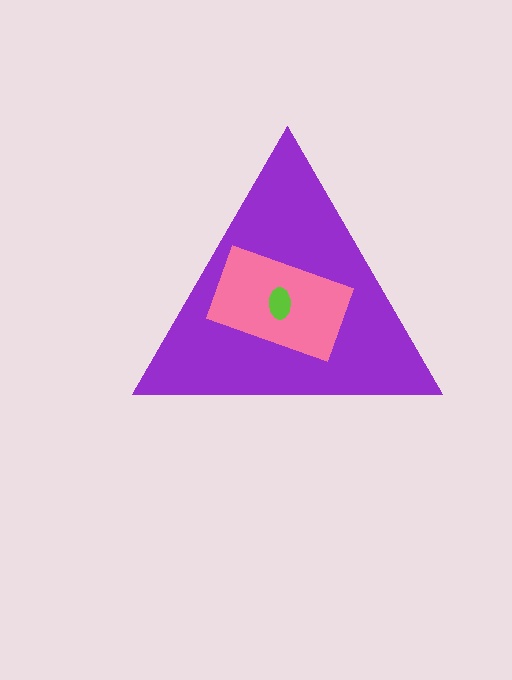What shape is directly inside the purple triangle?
The pink rectangle.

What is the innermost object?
The lime ellipse.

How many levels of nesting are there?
3.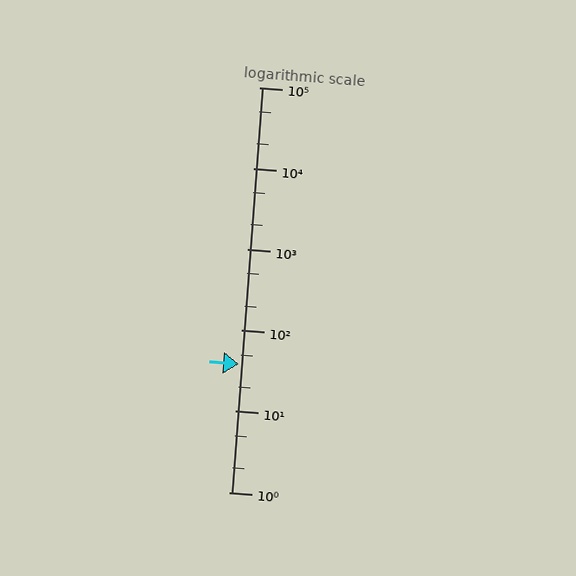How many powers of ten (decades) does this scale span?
The scale spans 5 decades, from 1 to 100000.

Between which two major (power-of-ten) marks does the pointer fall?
The pointer is between 10 and 100.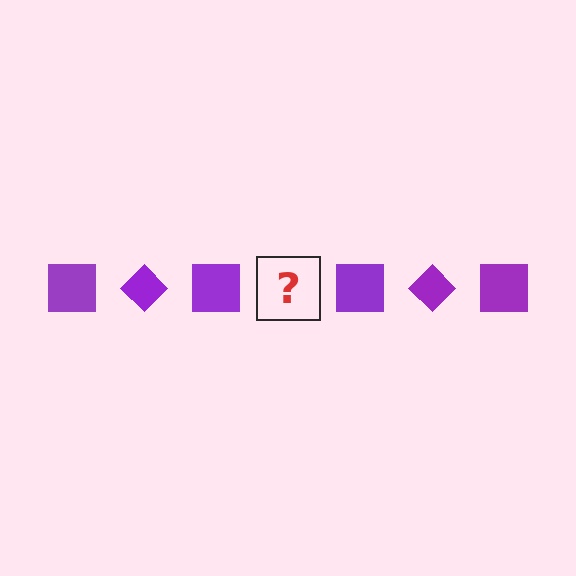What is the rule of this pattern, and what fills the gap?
The rule is that the pattern cycles through square, diamond shapes in purple. The gap should be filled with a purple diamond.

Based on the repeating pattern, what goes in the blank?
The blank should be a purple diamond.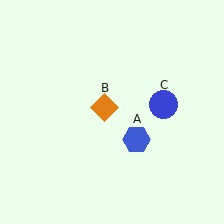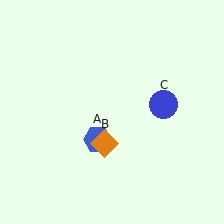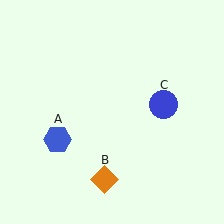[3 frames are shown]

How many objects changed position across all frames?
2 objects changed position: blue hexagon (object A), orange diamond (object B).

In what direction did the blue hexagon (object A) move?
The blue hexagon (object A) moved left.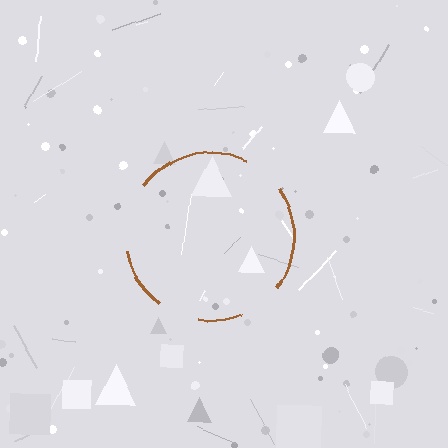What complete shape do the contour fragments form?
The contour fragments form a circle.